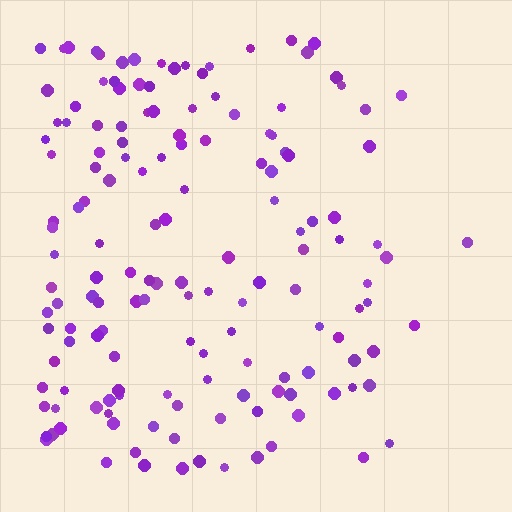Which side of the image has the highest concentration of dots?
The left.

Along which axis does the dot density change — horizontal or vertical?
Horizontal.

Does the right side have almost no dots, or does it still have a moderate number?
Still a moderate number, just noticeably fewer than the left.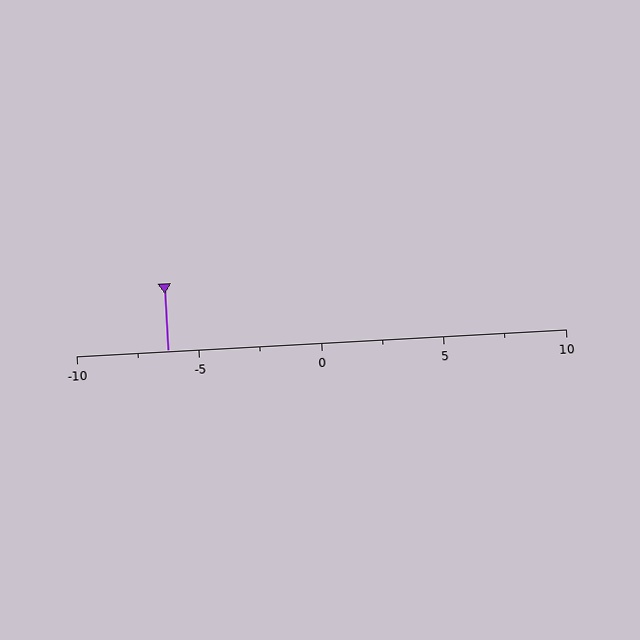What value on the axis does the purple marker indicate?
The marker indicates approximately -6.2.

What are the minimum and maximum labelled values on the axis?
The axis runs from -10 to 10.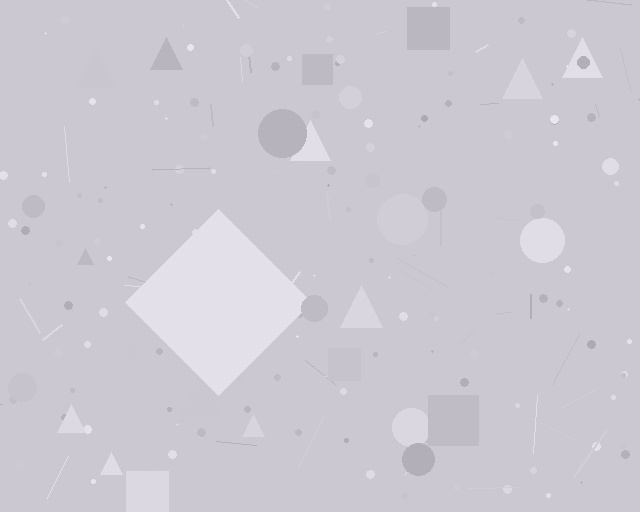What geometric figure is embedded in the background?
A diamond is embedded in the background.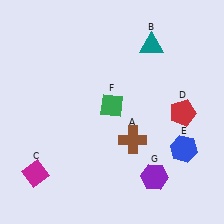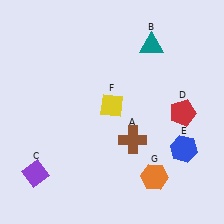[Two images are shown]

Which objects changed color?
C changed from magenta to purple. F changed from green to yellow. G changed from purple to orange.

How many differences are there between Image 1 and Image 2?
There are 3 differences between the two images.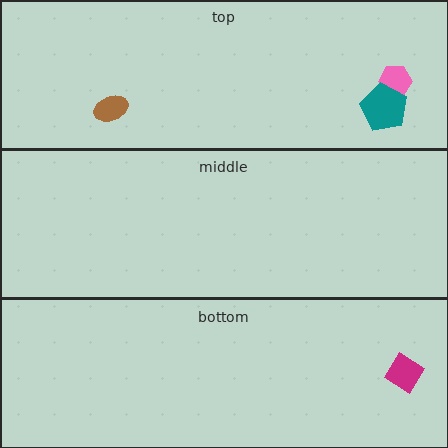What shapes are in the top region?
The pink hexagon, the brown ellipse, the teal pentagon.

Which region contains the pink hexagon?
The top region.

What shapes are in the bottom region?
The magenta diamond.